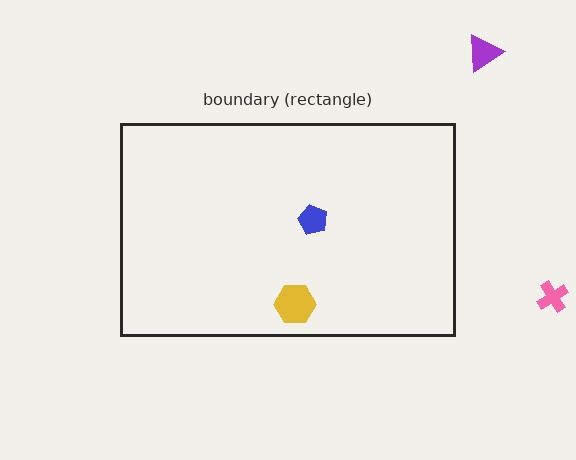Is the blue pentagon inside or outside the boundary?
Inside.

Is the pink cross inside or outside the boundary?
Outside.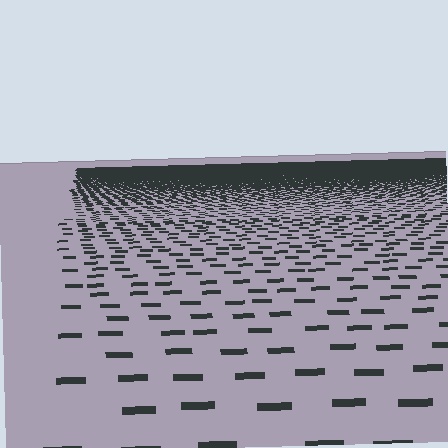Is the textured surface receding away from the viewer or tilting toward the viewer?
The surface is receding away from the viewer. Texture elements get smaller and denser toward the top.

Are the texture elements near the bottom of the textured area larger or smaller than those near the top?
Larger. Near the bottom, elements are closer to the viewer and appear at a bigger on-screen size.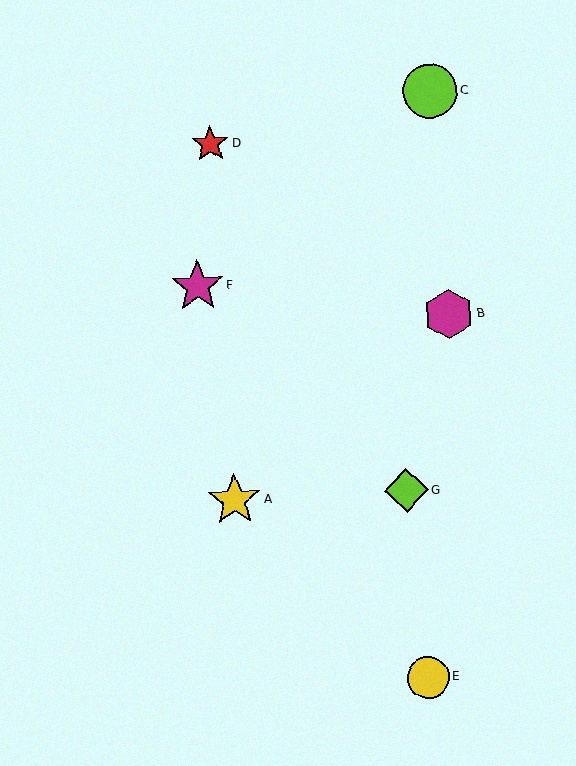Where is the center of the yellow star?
The center of the yellow star is at (234, 500).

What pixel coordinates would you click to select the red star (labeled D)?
Click at (210, 144) to select the red star D.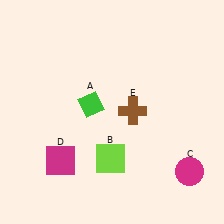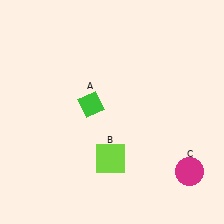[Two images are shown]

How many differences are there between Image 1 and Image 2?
There are 2 differences between the two images.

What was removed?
The magenta square (D), the brown cross (E) were removed in Image 2.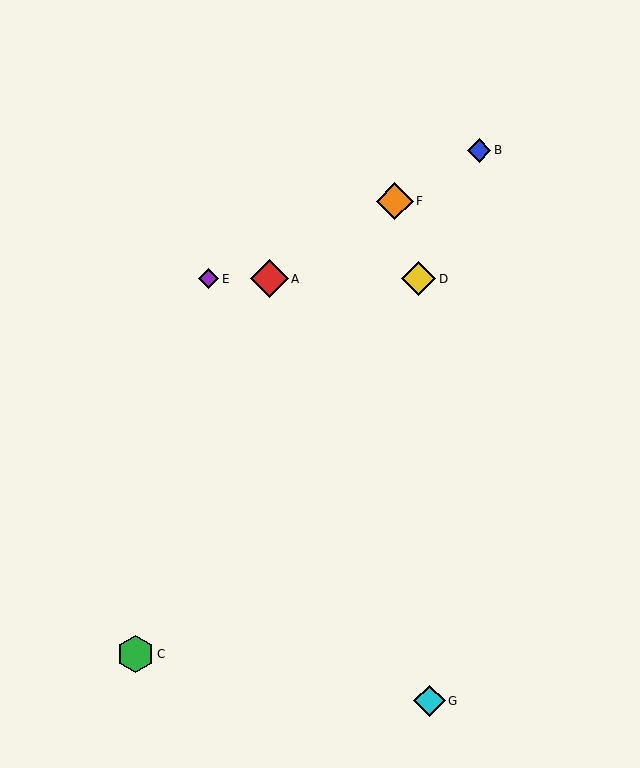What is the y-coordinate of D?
Object D is at y≈279.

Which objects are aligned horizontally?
Objects A, D, E are aligned horizontally.